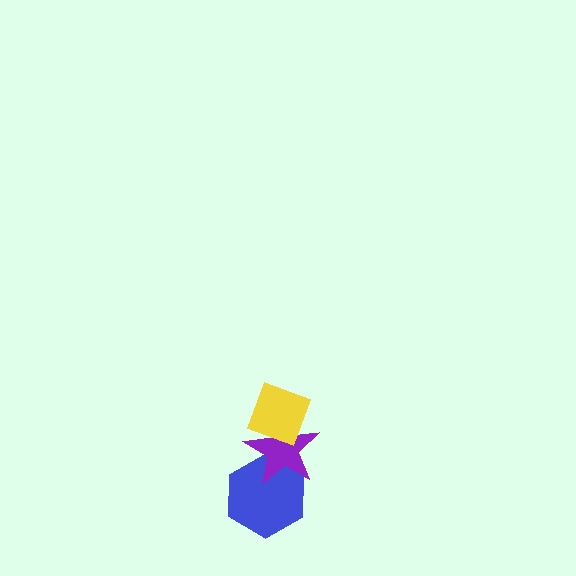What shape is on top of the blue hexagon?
The purple star is on top of the blue hexagon.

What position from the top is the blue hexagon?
The blue hexagon is 3rd from the top.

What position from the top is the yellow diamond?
The yellow diamond is 1st from the top.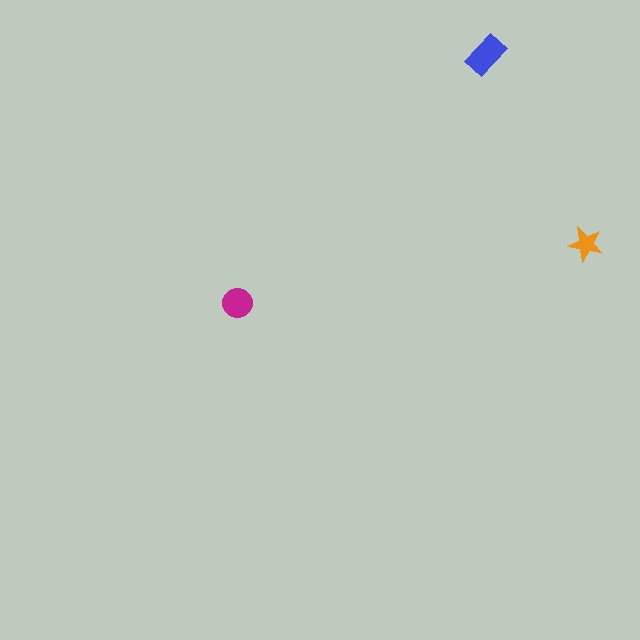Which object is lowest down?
The magenta circle is bottommost.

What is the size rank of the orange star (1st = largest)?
3rd.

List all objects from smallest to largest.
The orange star, the magenta circle, the blue rectangle.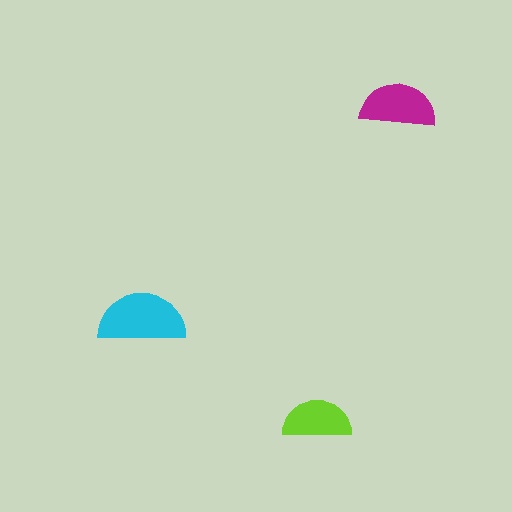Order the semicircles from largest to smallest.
the cyan one, the magenta one, the lime one.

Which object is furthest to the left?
The cyan semicircle is leftmost.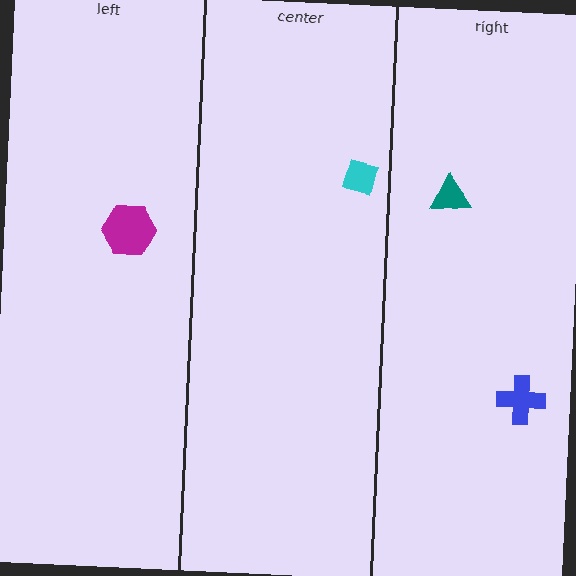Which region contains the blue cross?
The right region.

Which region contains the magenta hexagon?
The left region.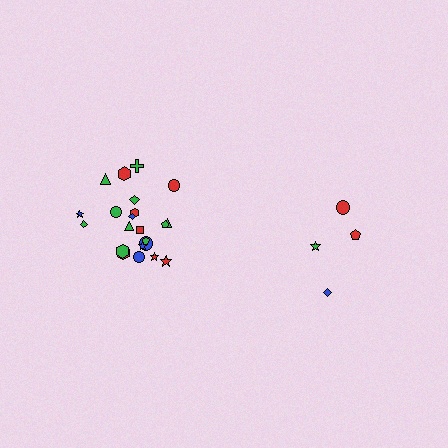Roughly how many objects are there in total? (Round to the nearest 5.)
Roughly 25 objects in total.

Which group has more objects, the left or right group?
The left group.